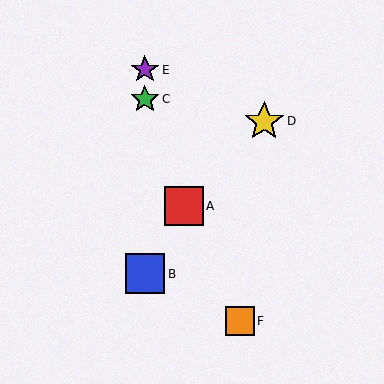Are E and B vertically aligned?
Yes, both are at x≈145.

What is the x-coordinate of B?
Object B is at x≈145.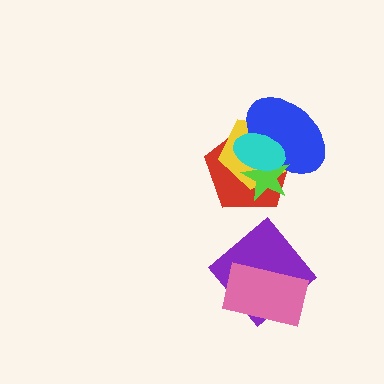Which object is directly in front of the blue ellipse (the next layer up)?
The lime star is directly in front of the blue ellipse.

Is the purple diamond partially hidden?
Yes, it is partially covered by another shape.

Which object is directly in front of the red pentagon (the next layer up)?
The yellow pentagon is directly in front of the red pentagon.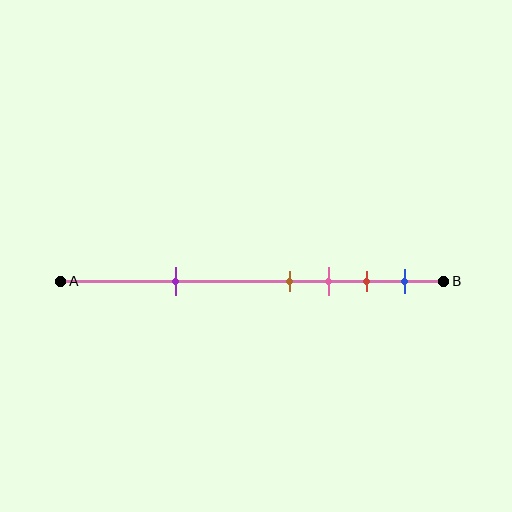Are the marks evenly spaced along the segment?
No, the marks are not evenly spaced.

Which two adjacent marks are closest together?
The brown and pink marks are the closest adjacent pair.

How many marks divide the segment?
There are 5 marks dividing the segment.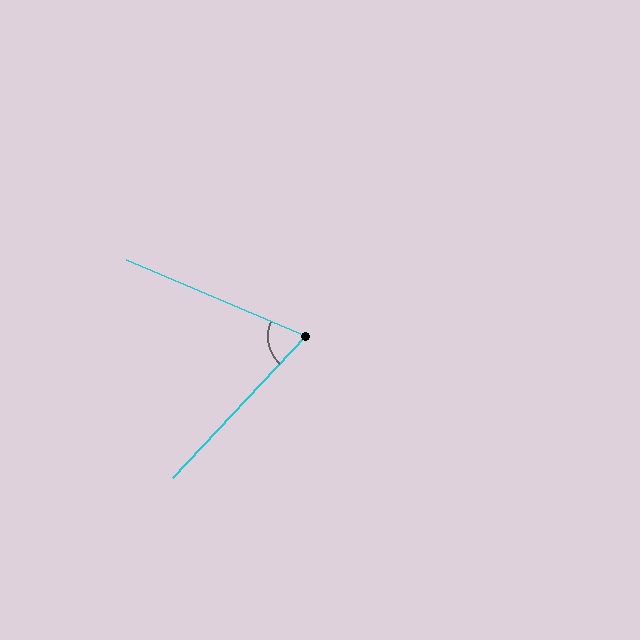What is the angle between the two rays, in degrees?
Approximately 70 degrees.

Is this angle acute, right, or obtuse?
It is acute.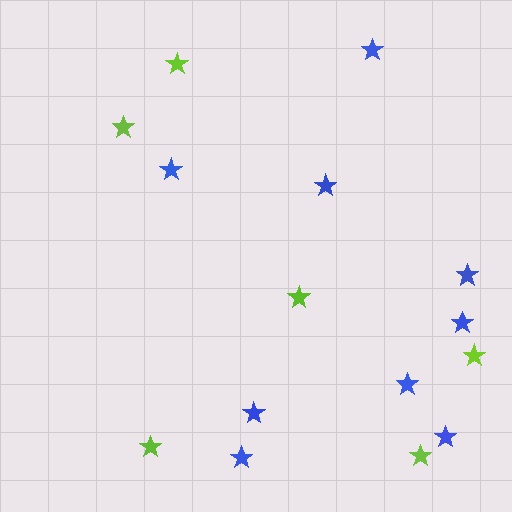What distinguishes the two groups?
There are 2 groups: one group of blue stars (9) and one group of lime stars (6).